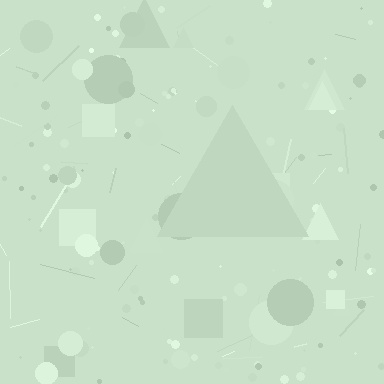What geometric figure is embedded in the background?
A triangle is embedded in the background.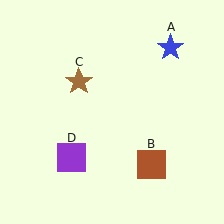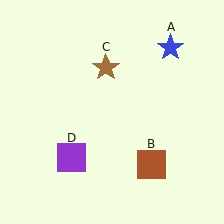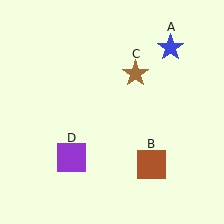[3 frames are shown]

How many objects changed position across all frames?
1 object changed position: brown star (object C).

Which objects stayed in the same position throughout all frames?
Blue star (object A) and brown square (object B) and purple square (object D) remained stationary.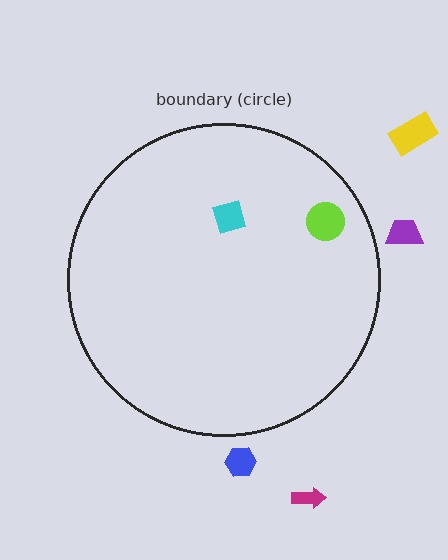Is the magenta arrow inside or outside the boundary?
Outside.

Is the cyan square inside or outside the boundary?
Inside.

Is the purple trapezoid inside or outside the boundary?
Outside.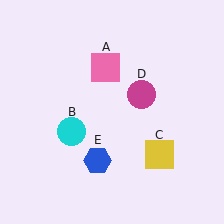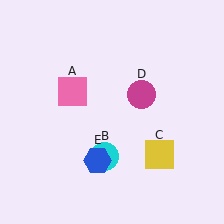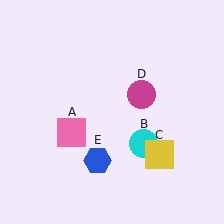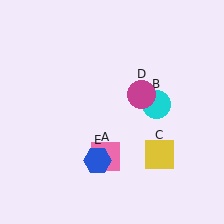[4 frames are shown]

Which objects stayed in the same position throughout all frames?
Yellow square (object C) and magenta circle (object D) and blue hexagon (object E) remained stationary.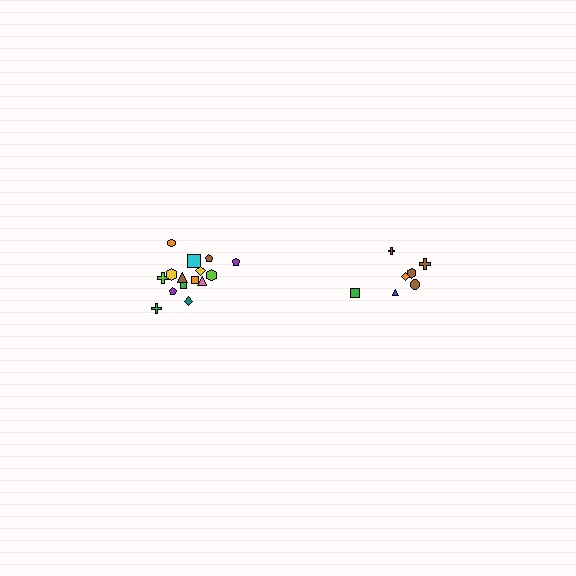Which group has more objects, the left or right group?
The left group.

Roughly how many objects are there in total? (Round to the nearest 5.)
Roughly 20 objects in total.